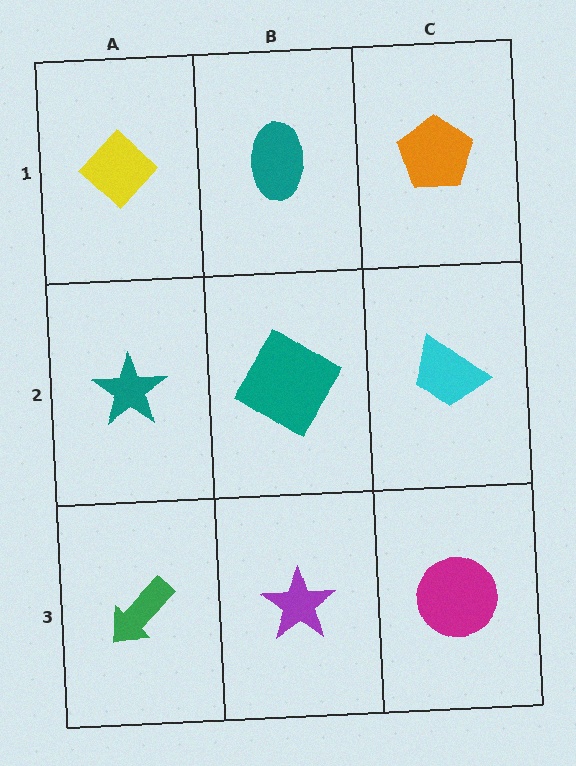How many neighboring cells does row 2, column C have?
3.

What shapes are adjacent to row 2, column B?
A teal ellipse (row 1, column B), a purple star (row 3, column B), a teal star (row 2, column A), a cyan trapezoid (row 2, column C).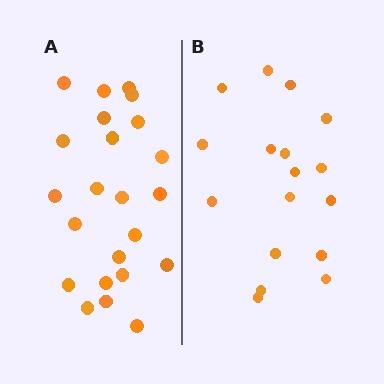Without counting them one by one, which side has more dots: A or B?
Region A (the left region) has more dots.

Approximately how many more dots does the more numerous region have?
Region A has about 6 more dots than region B.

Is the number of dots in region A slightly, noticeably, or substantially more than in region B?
Region A has noticeably more, but not dramatically so. The ratio is roughly 1.4 to 1.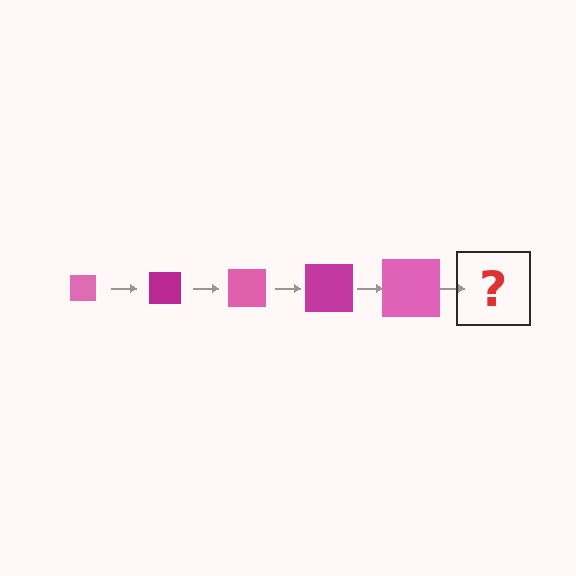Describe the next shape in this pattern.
It should be a magenta square, larger than the previous one.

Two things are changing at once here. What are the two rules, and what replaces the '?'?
The two rules are that the square grows larger each step and the color cycles through pink and magenta. The '?' should be a magenta square, larger than the previous one.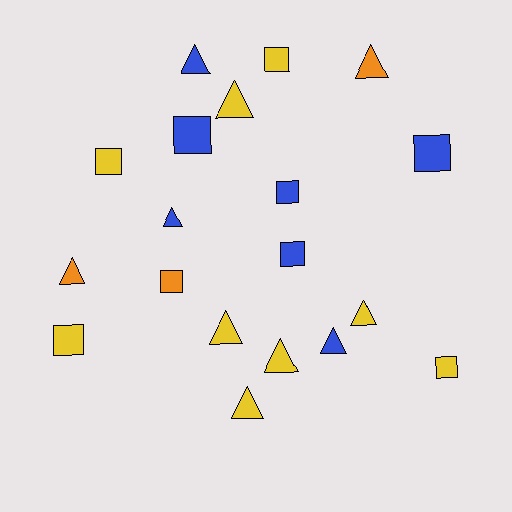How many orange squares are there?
There is 1 orange square.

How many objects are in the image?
There are 19 objects.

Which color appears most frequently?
Yellow, with 9 objects.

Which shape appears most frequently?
Triangle, with 10 objects.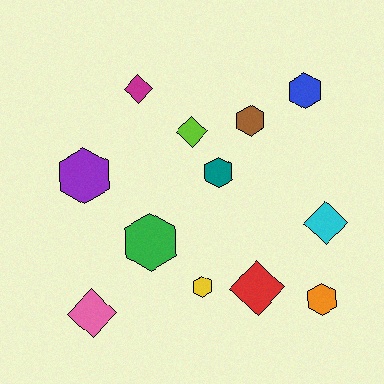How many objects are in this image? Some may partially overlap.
There are 12 objects.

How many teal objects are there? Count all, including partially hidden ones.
There is 1 teal object.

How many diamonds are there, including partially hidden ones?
There are 5 diamonds.